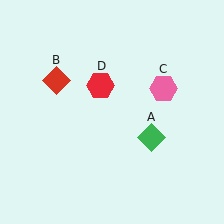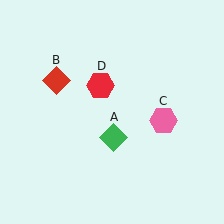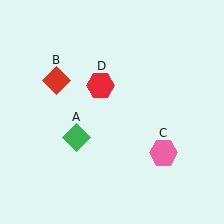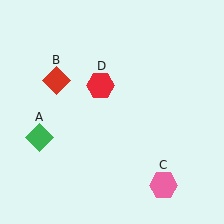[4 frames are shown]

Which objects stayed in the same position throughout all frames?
Red diamond (object B) and red hexagon (object D) remained stationary.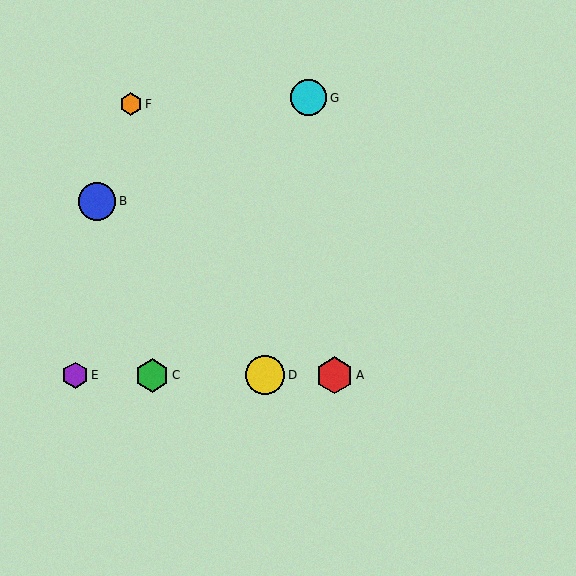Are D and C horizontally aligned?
Yes, both are at y≈375.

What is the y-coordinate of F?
Object F is at y≈104.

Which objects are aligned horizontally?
Objects A, C, D, E are aligned horizontally.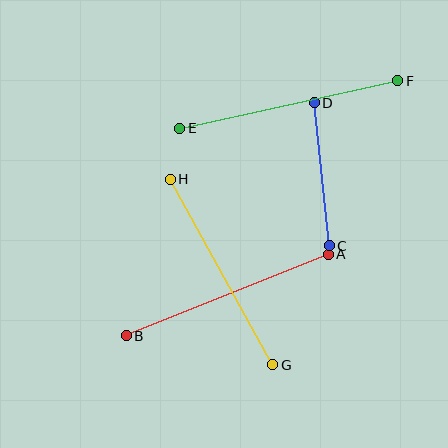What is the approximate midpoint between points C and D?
The midpoint is at approximately (322, 174) pixels.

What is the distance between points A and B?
The distance is approximately 218 pixels.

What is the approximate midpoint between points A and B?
The midpoint is at approximately (227, 295) pixels.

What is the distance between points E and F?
The distance is approximately 223 pixels.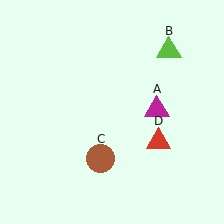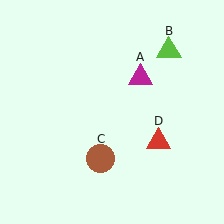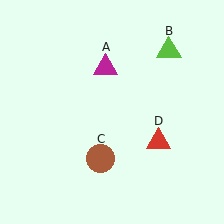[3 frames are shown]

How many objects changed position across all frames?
1 object changed position: magenta triangle (object A).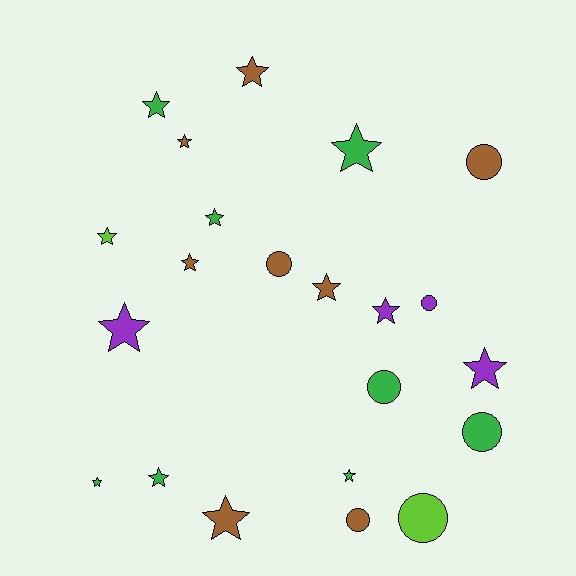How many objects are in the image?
There are 22 objects.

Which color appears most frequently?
Green, with 8 objects.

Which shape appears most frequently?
Star, with 15 objects.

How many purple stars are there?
There are 3 purple stars.